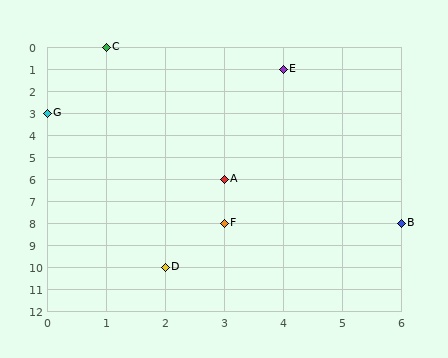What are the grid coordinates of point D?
Point D is at grid coordinates (2, 10).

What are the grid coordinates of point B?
Point B is at grid coordinates (6, 8).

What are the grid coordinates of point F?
Point F is at grid coordinates (3, 8).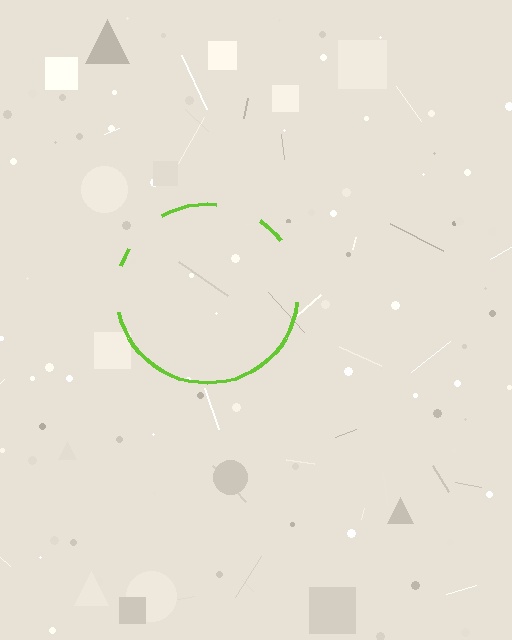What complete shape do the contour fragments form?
The contour fragments form a circle.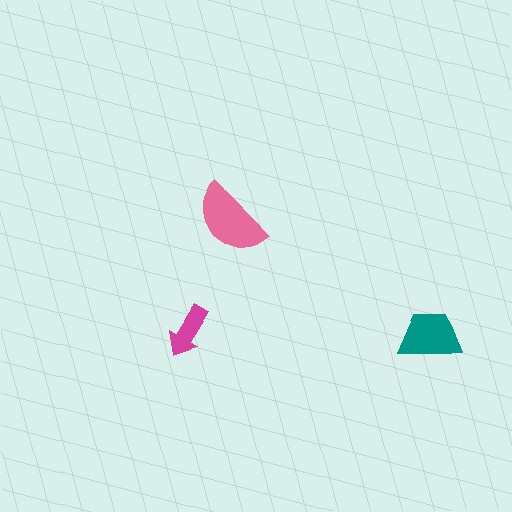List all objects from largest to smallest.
The pink semicircle, the teal trapezoid, the magenta arrow.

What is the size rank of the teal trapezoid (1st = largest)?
2nd.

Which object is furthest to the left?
The magenta arrow is leftmost.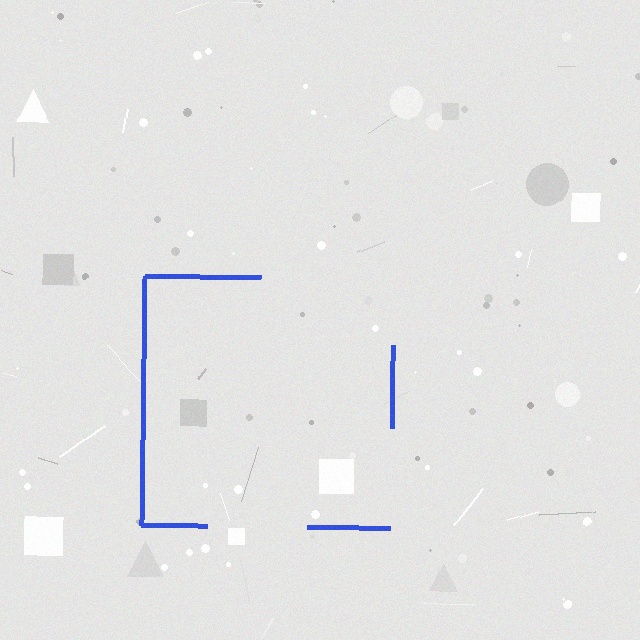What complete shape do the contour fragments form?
The contour fragments form a square.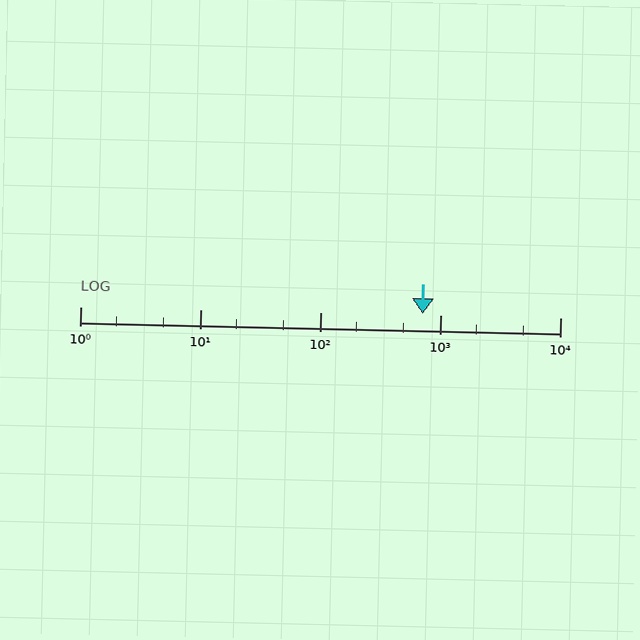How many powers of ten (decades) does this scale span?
The scale spans 4 decades, from 1 to 10000.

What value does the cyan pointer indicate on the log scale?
The pointer indicates approximately 710.